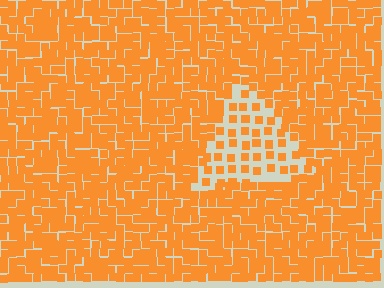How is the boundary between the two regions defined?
The boundary is defined by a change in element density (approximately 2.3x ratio). All elements are the same color, size, and shape.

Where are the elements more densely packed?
The elements are more densely packed outside the triangle boundary.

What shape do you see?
I see a triangle.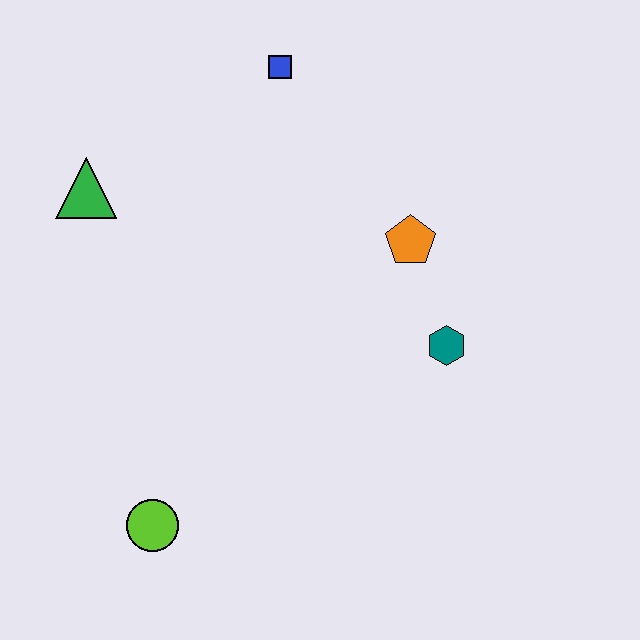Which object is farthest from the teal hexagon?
The green triangle is farthest from the teal hexagon.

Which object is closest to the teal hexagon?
The orange pentagon is closest to the teal hexagon.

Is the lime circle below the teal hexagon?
Yes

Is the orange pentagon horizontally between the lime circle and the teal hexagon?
Yes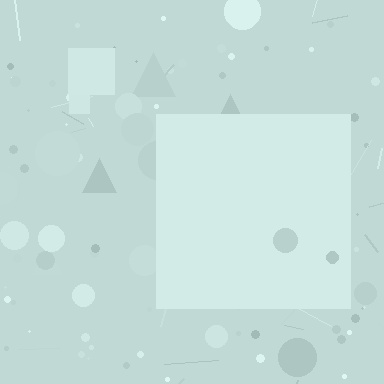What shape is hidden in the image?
A square is hidden in the image.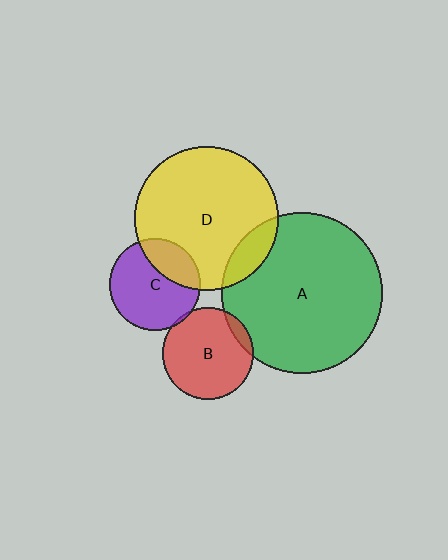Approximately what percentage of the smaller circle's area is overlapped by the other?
Approximately 5%.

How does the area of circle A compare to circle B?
Approximately 3.1 times.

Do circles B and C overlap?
Yes.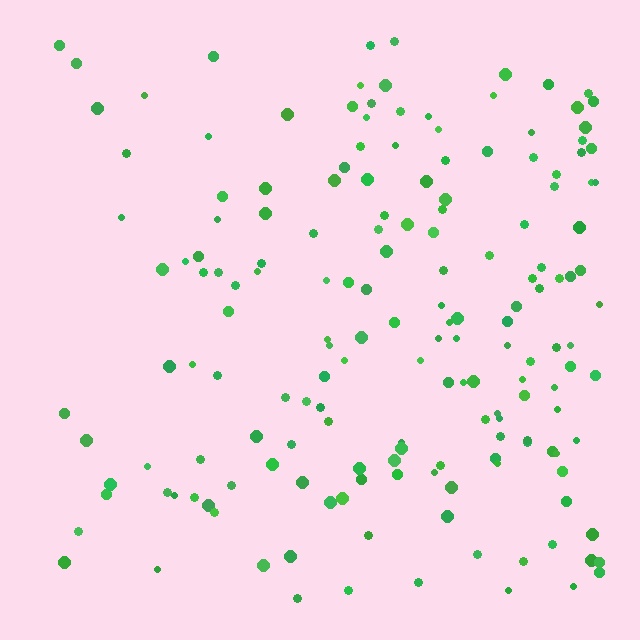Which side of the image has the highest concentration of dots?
The right.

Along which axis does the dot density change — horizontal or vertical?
Horizontal.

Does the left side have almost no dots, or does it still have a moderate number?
Still a moderate number, just noticeably fewer than the right.